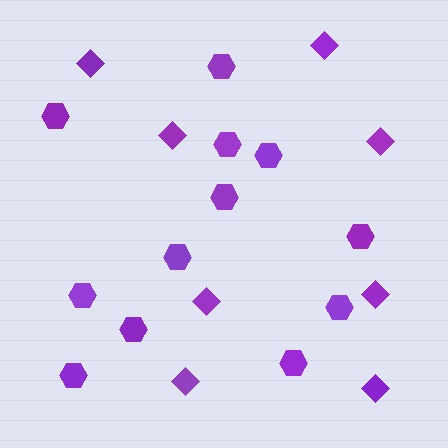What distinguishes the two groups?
There are 2 groups: one group of diamonds (8) and one group of hexagons (12).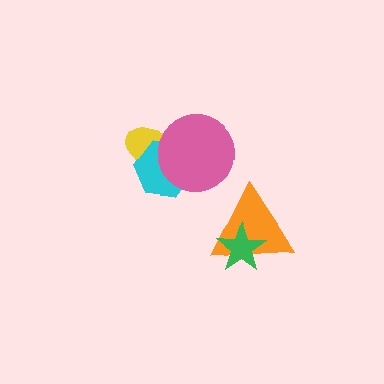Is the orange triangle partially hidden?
Yes, it is partially covered by another shape.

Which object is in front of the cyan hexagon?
The pink circle is in front of the cyan hexagon.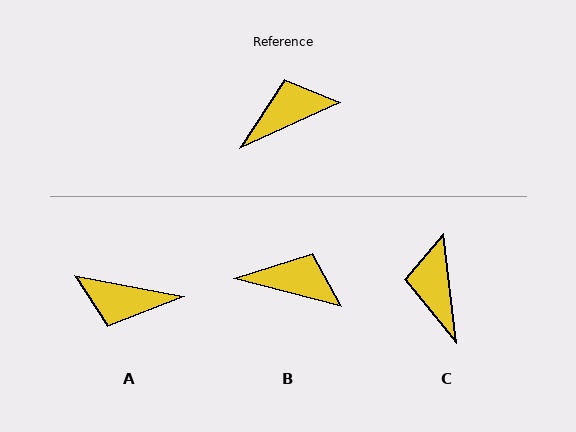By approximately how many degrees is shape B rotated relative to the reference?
Approximately 39 degrees clockwise.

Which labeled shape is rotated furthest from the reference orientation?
A, about 145 degrees away.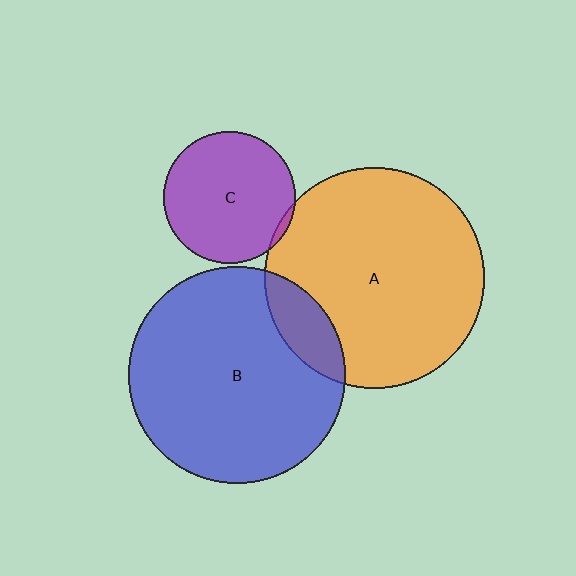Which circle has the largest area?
Circle A (orange).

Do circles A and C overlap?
Yes.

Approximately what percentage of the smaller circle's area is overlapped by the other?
Approximately 5%.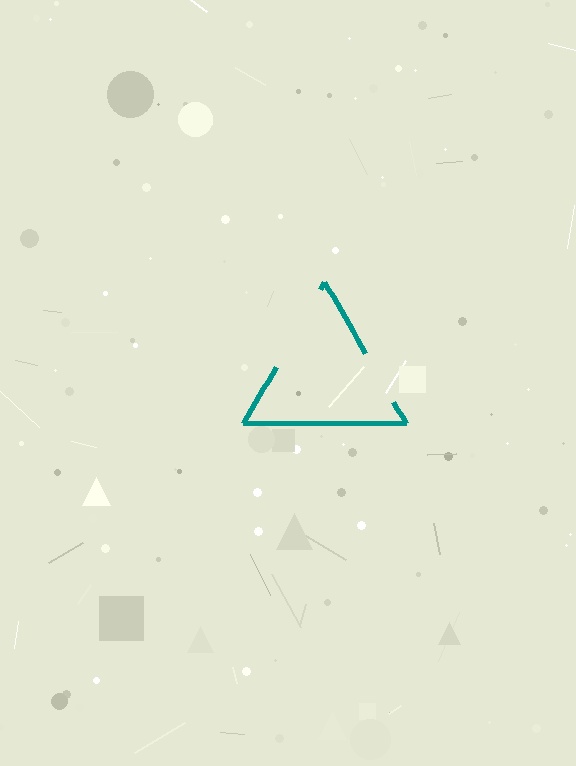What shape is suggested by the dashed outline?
The dashed outline suggests a triangle.